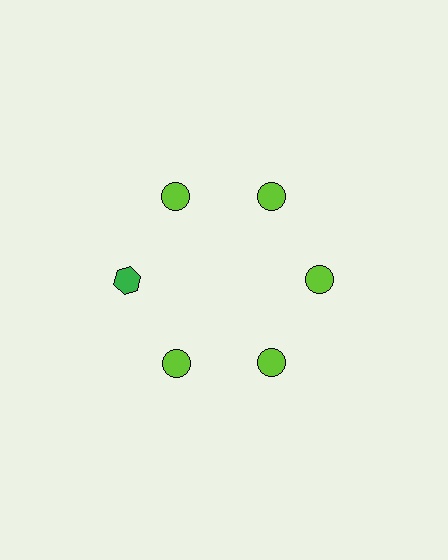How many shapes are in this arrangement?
There are 6 shapes arranged in a ring pattern.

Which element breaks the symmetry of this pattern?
The green hexagon at roughly the 9 o'clock position breaks the symmetry. All other shapes are lime circles.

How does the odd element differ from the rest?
It differs in both color (green instead of lime) and shape (hexagon instead of circle).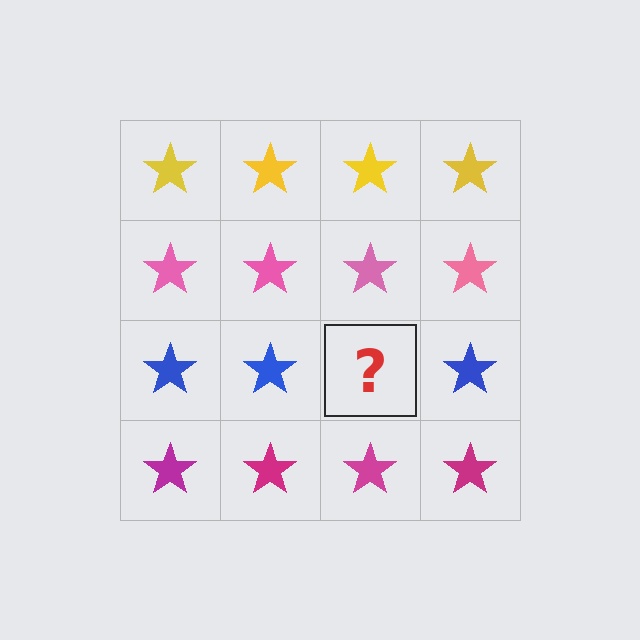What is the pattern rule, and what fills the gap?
The rule is that each row has a consistent color. The gap should be filled with a blue star.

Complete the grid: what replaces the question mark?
The question mark should be replaced with a blue star.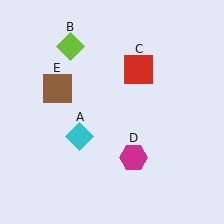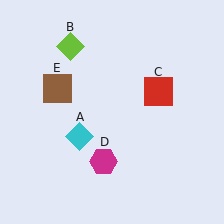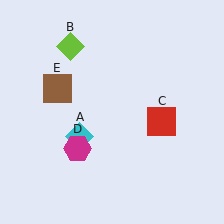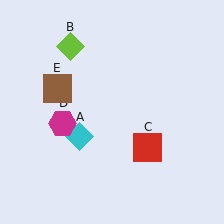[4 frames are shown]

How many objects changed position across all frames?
2 objects changed position: red square (object C), magenta hexagon (object D).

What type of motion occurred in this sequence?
The red square (object C), magenta hexagon (object D) rotated clockwise around the center of the scene.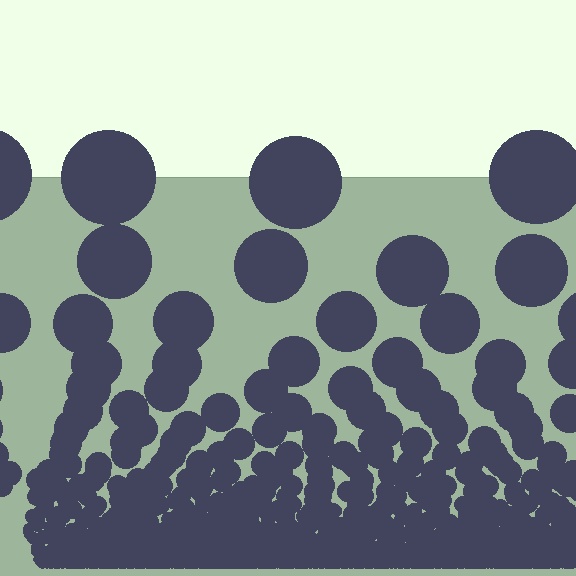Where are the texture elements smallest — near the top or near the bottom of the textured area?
Near the bottom.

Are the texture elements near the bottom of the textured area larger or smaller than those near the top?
Smaller. The gradient is inverted — elements near the bottom are smaller and denser.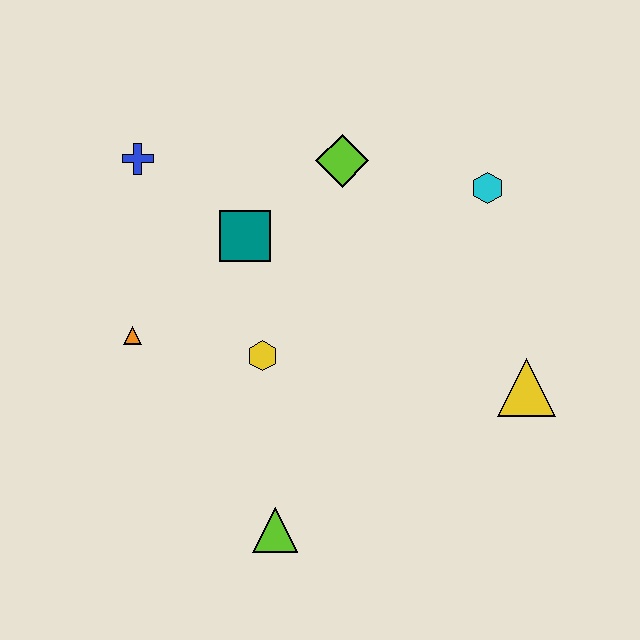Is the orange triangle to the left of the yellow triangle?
Yes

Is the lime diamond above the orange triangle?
Yes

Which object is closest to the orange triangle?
The yellow hexagon is closest to the orange triangle.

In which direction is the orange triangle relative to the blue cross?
The orange triangle is below the blue cross.